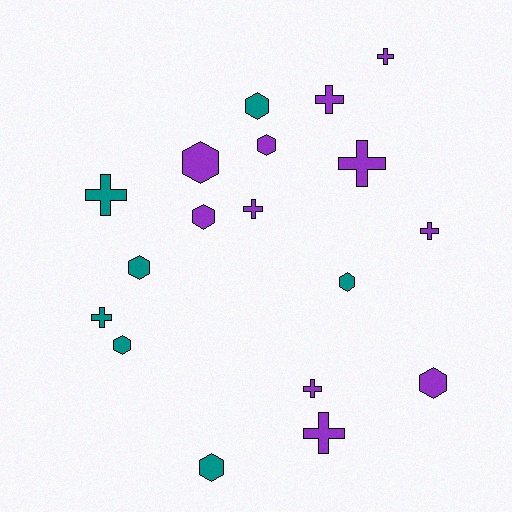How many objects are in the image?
There are 18 objects.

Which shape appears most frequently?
Hexagon, with 9 objects.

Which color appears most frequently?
Purple, with 11 objects.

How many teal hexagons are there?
There are 5 teal hexagons.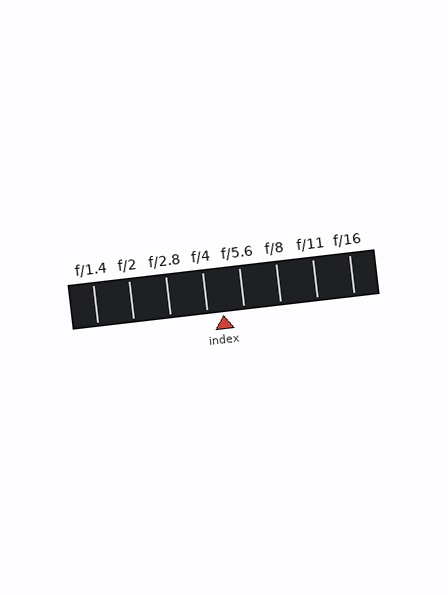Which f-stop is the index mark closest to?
The index mark is closest to f/4.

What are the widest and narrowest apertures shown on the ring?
The widest aperture shown is f/1.4 and the narrowest is f/16.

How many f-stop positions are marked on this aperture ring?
There are 8 f-stop positions marked.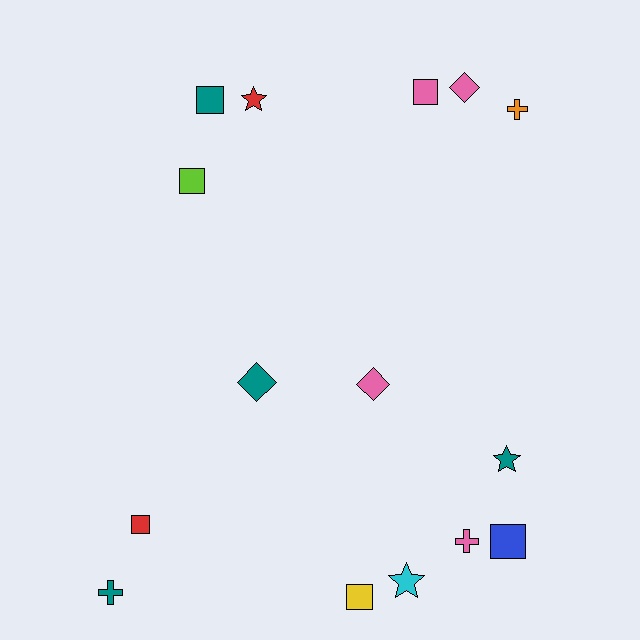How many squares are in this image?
There are 6 squares.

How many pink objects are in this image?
There are 4 pink objects.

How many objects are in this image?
There are 15 objects.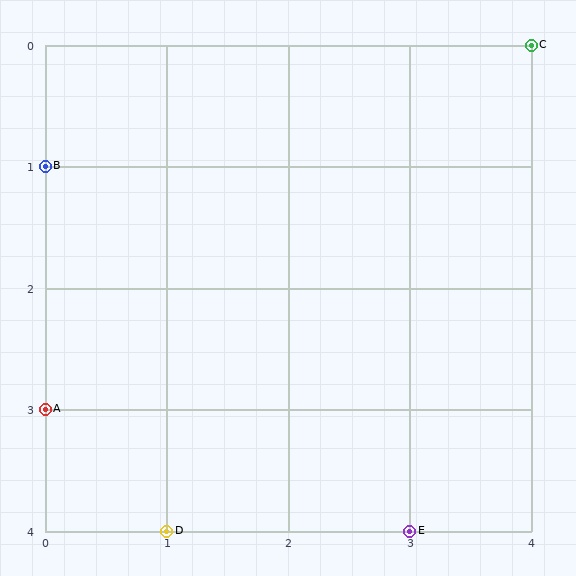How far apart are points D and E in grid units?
Points D and E are 2 columns apart.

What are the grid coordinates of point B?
Point B is at grid coordinates (0, 1).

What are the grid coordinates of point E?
Point E is at grid coordinates (3, 4).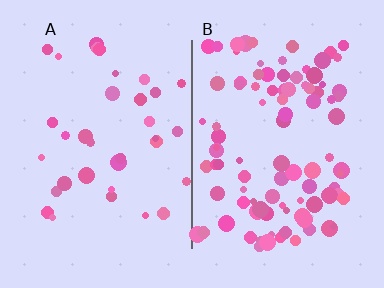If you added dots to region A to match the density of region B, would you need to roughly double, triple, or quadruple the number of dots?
Approximately triple.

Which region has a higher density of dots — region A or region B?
B (the right).